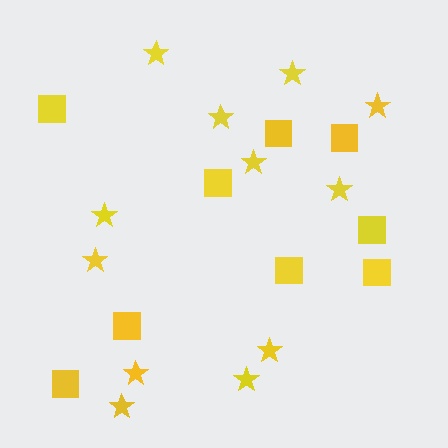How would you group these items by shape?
There are 2 groups: one group of stars (12) and one group of squares (9).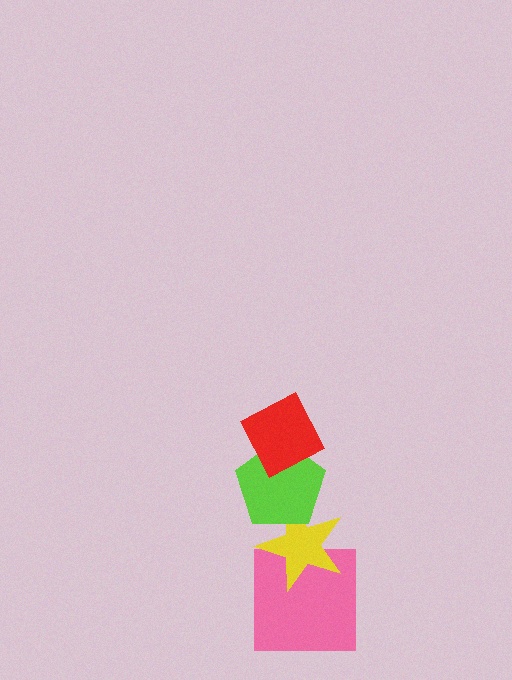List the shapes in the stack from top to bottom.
From top to bottom: the red diamond, the lime pentagon, the yellow star, the pink square.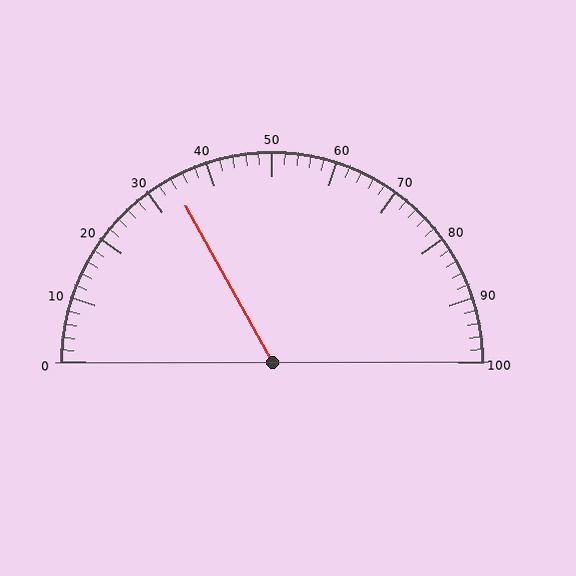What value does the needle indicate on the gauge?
The needle indicates approximately 34.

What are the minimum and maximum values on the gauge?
The gauge ranges from 0 to 100.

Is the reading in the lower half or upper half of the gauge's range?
The reading is in the lower half of the range (0 to 100).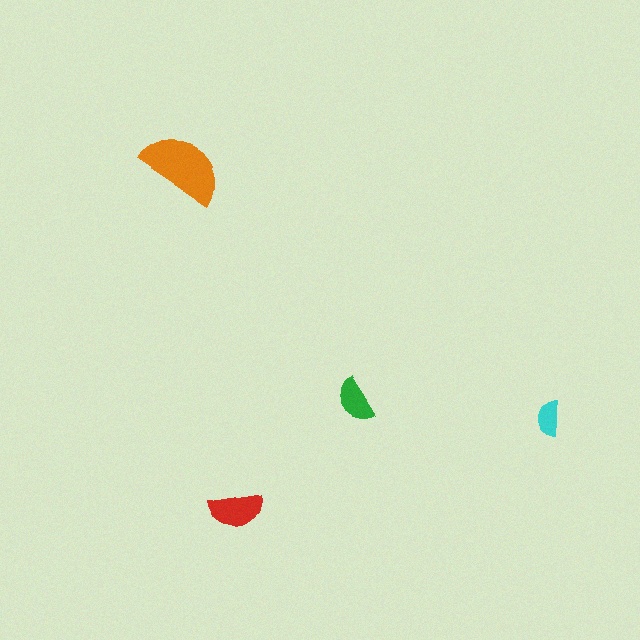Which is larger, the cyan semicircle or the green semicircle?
The green one.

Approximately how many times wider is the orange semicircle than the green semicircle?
About 2 times wider.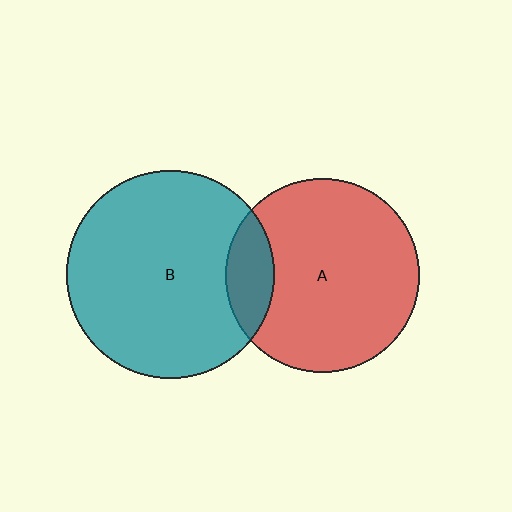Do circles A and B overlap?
Yes.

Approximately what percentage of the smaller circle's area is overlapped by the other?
Approximately 15%.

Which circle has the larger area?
Circle B (teal).